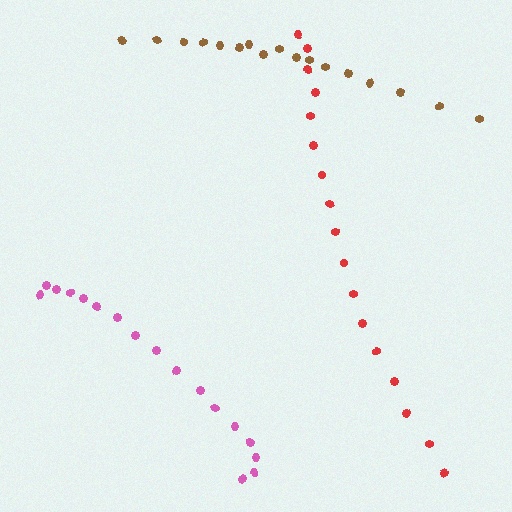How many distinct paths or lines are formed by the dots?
There are 3 distinct paths.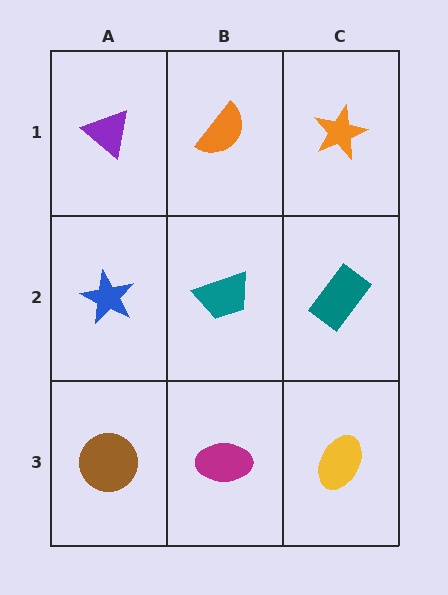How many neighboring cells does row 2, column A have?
3.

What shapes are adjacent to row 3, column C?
A teal rectangle (row 2, column C), a magenta ellipse (row 3, column B).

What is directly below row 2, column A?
A brown circle.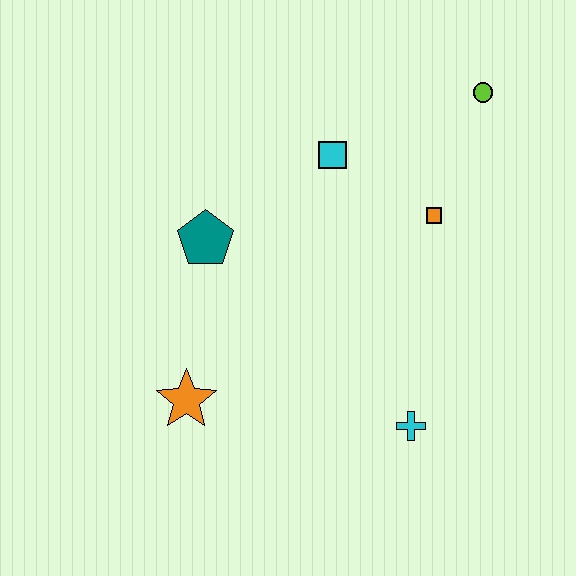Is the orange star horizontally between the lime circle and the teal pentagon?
No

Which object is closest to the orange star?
The teal pentagon is closest to the orange star.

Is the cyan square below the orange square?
No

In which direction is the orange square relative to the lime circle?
The orange square is below the lime circle.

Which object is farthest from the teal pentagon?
The lime circle is farthest from the teal pentagon.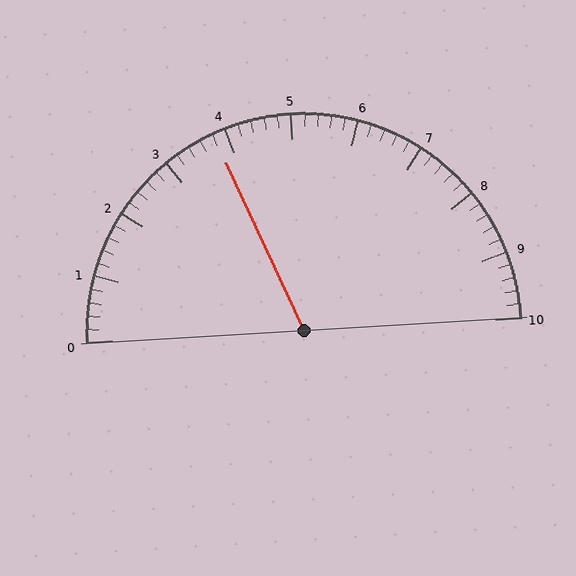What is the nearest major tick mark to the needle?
The nearest major tick mark is 4.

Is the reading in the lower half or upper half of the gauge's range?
The reading is in the lower half of the range (0 to 10).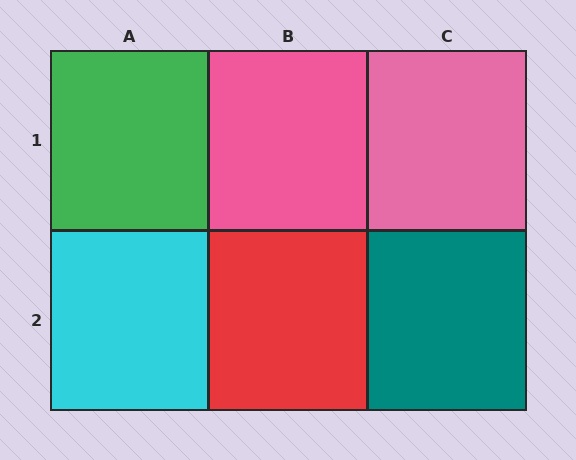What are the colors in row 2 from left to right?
Cyan, red, teal.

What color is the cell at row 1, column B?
Pink.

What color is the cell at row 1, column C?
Pink.